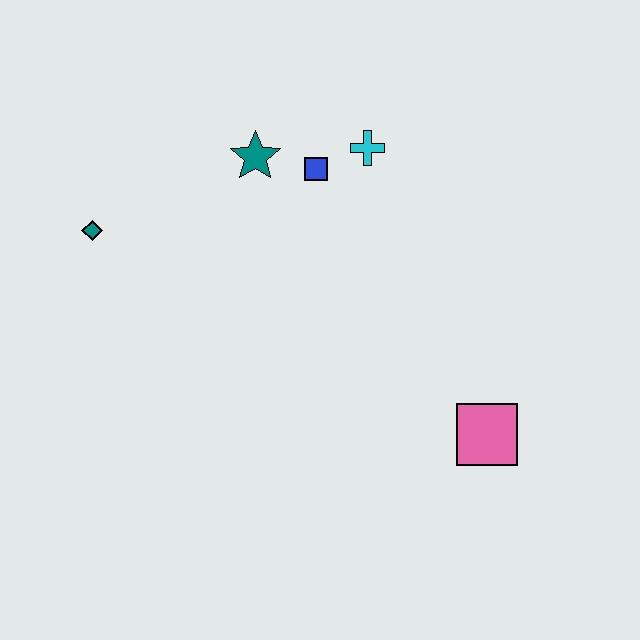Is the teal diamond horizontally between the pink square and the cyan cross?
No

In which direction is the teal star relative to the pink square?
The teal star is above the pink square.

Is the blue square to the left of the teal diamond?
No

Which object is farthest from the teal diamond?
The pink square is farthest from the teal diamond.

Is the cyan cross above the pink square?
Yes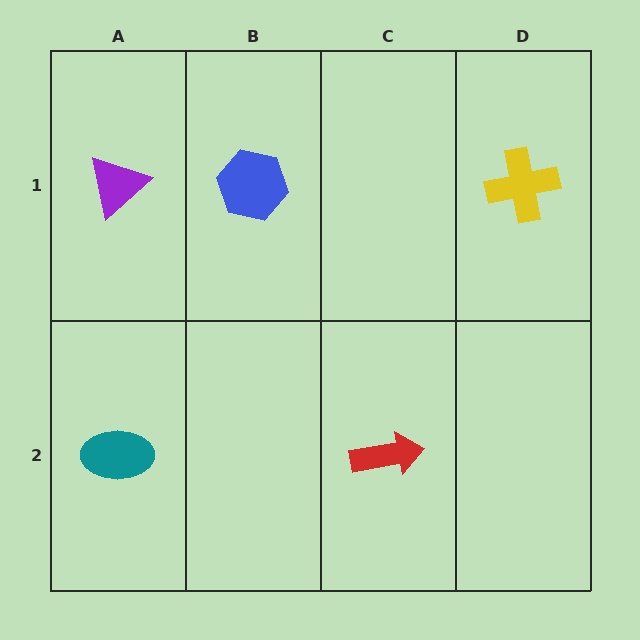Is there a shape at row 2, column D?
No, that cell is empty.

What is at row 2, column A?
A teal ellipse.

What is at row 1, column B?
A blue hexagon.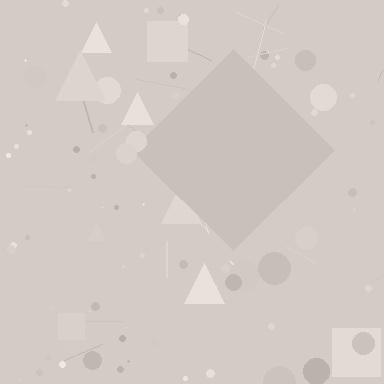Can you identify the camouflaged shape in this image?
The camouflaged shape is a diamond.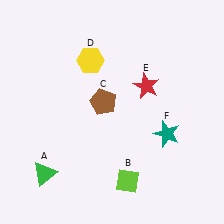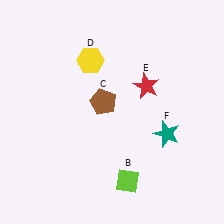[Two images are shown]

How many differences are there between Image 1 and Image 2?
There is 1 difference between the two images.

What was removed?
The green triangle (A) was removed in Image 2.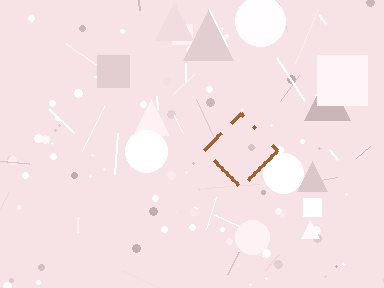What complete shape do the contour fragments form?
The contour fragments form a diamond.